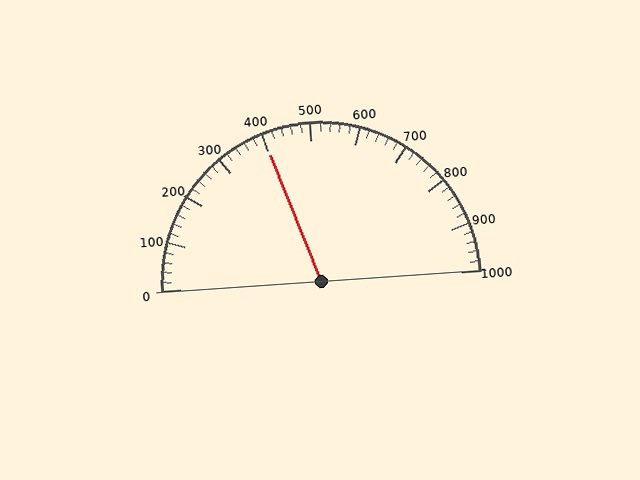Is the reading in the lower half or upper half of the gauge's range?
The reading is in the lower half of the range (0 to 1000).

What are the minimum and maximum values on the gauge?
The gauge ranges from 0 to 1000.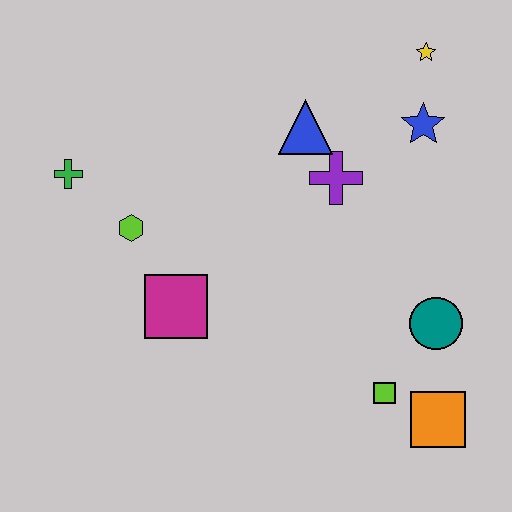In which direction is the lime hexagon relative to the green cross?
The lime hexagon is to the right of the green cross.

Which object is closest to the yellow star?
The blue star is closest to the yellow star.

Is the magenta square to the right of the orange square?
No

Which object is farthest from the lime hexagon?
The orange square is farthest from the lime hexagon.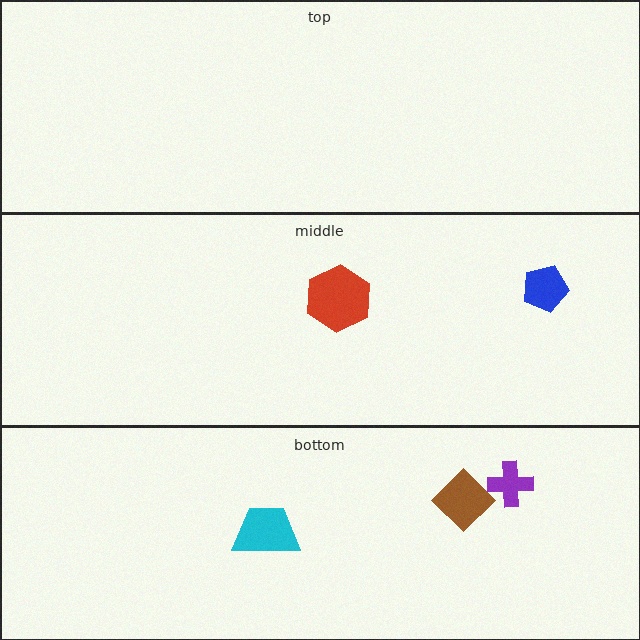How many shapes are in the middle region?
2.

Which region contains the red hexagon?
The middle region.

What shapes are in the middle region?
The red hexagon, the blue pentagon.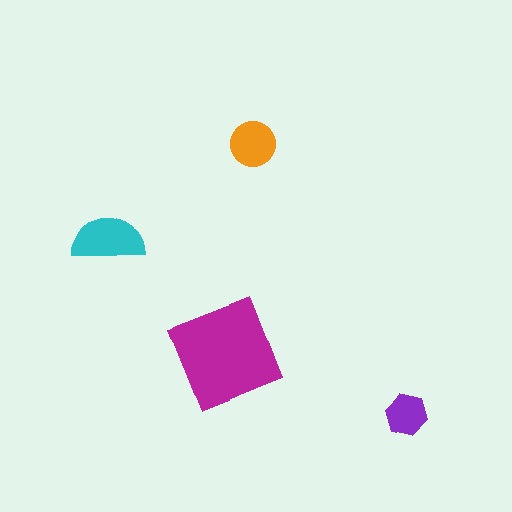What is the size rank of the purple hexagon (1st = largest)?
4th.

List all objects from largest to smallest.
The magenta diamond, the cyan semicircle, the orange circle, the purple hexagon.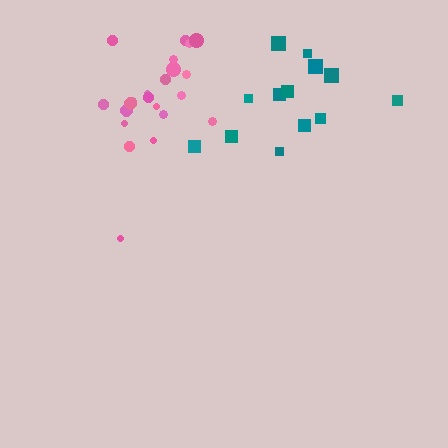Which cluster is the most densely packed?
Pink.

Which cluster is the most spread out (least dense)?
Teal.